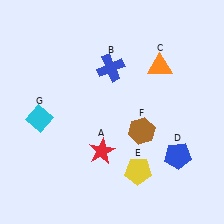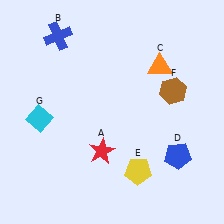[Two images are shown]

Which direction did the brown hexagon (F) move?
The brown hexagon (F) moved up.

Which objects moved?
The objects that moved are: the blue cross (B), the brown hexagon (F).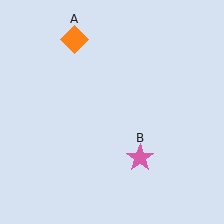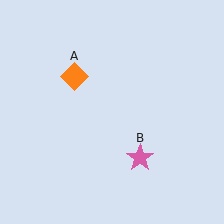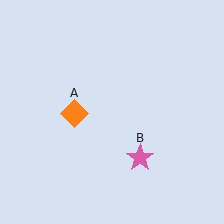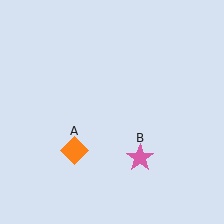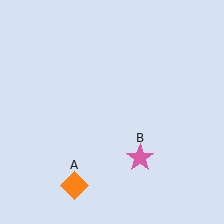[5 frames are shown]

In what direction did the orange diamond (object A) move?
The orange diamond (object A) moved down.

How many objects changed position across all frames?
1 object changed position: orange diamond (object A).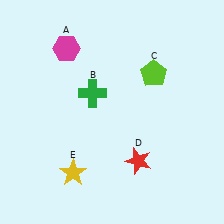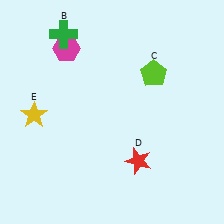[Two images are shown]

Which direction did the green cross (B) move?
The green cross (B) moved up.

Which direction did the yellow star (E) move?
The yellow star (E) moved up.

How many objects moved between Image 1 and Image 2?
2 objects moved between the two images.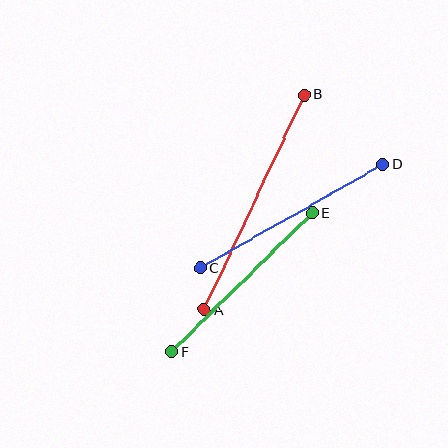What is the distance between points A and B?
The distance is approximately 237 pixels.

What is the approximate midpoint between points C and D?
The midpoint is at approximately (291, 216) pixels.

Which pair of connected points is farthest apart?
Points A and B are farthest apart.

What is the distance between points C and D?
The distance is approximately 210 pixels.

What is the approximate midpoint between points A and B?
The midpoint is at approximately (254, 202) pixels.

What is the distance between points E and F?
The distance is approximately 197 pixels.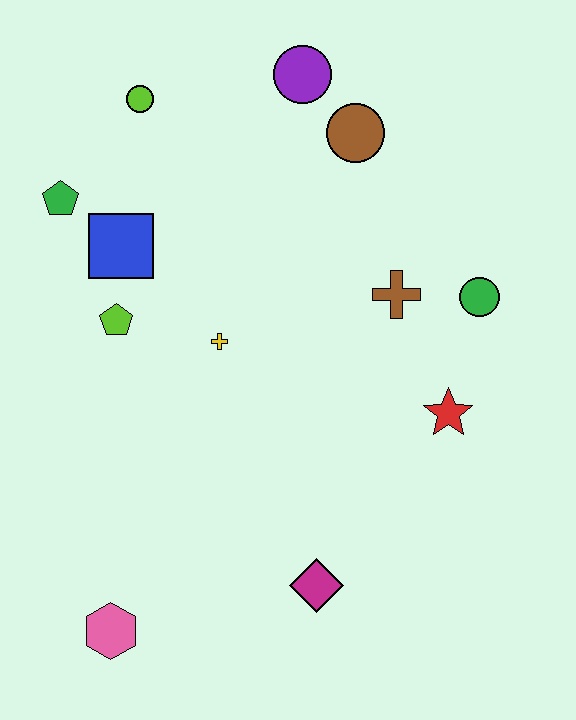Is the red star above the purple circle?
No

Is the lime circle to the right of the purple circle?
No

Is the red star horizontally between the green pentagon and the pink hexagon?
No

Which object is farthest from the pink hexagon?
The purple circle is farthest from the pink hexagon.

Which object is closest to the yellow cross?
The lime pentagon is closest to the yellow cross.